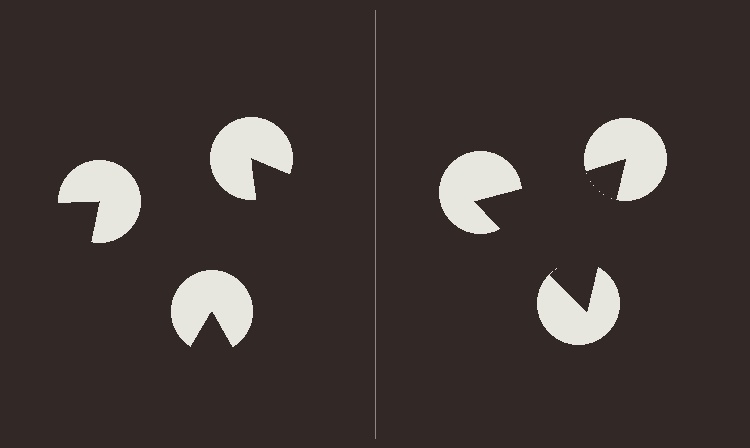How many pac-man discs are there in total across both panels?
6 — 3 on each side.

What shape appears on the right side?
An illusory triangle.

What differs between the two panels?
The pac-man discs are positioned identically on both sides; only the wedge orientations differ. On the right they align to a triangle; on the left they are misaligned.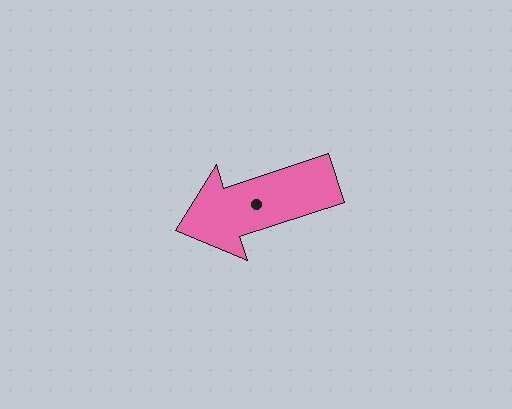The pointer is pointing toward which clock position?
Roughly 8 o'clock.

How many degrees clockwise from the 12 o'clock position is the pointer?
Approximately 252 degrees.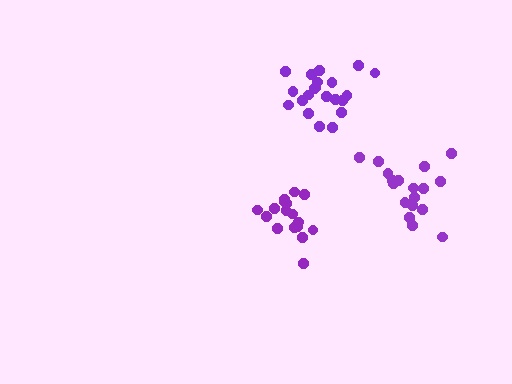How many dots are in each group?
Group 1: 20 dots, Group 2: 21 dots, Group 3: 17 dots (58 total).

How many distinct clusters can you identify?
There are 3 distinct clusters.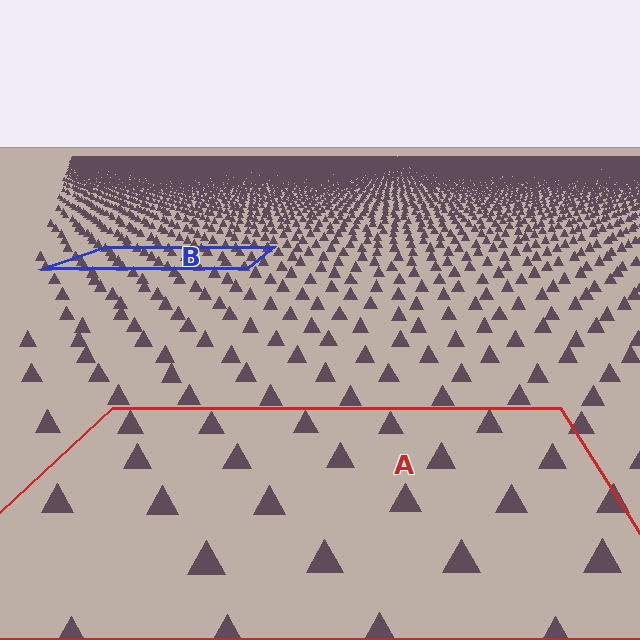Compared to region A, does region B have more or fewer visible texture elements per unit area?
Region B has more texture elements per unit area — they are packed more densely because it is farther away.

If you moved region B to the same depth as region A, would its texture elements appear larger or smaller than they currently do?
They would appear larger. At a closer depth, the same texture elements are projected at a bigger on-screen size.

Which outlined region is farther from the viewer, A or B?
Region B is farther from the viewer — the texture elements inside it appear smaller and more densely packed.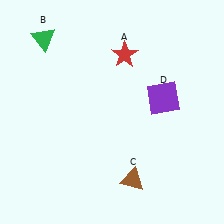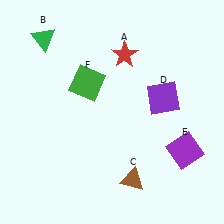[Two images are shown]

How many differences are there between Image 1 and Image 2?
There are 2 differences between the two images.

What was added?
A purple square (E), a green square (F) were added in Image 2.